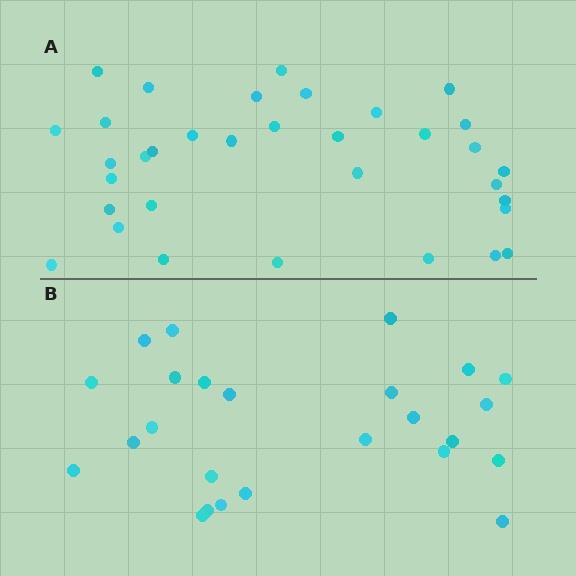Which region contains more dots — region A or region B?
Region A (the top region) has more dots.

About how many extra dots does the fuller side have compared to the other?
Region A has roughly 8 or so more dots than region B.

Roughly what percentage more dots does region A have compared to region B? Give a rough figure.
About 35% more.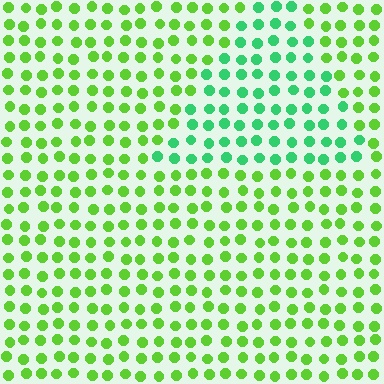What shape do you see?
I see a triangle.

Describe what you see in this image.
The image is filled with small lime elements in a uniform arrangement. A triangle-shaped region is visible where the elements are tinted to a slightly different hue, forming a subtle color boundary.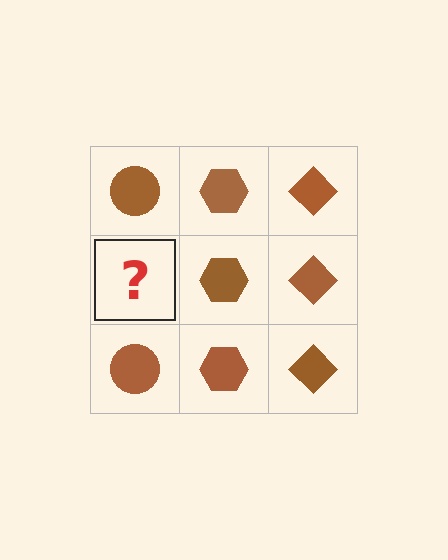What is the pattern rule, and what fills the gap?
The rule is that each column has a consistent shape. The gap should be filled with a brown circle.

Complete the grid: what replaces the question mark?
The question mark should be replaced with a brown circle.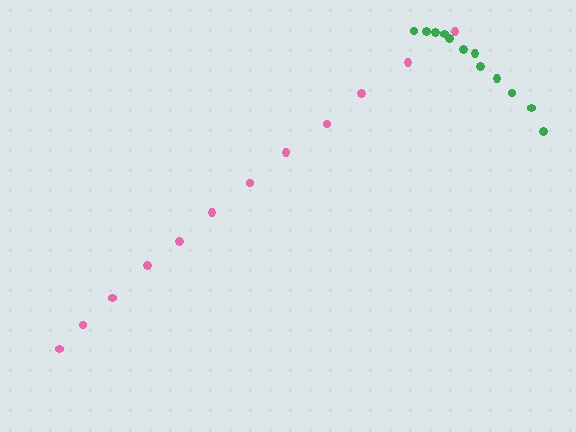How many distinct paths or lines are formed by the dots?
There are 2 distinct paths.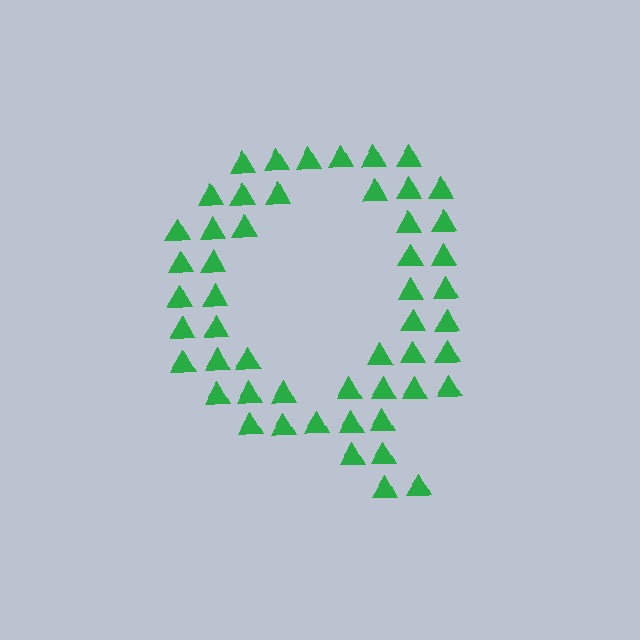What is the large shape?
The large shape is the letter Q.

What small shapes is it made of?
It is made of small triangles.